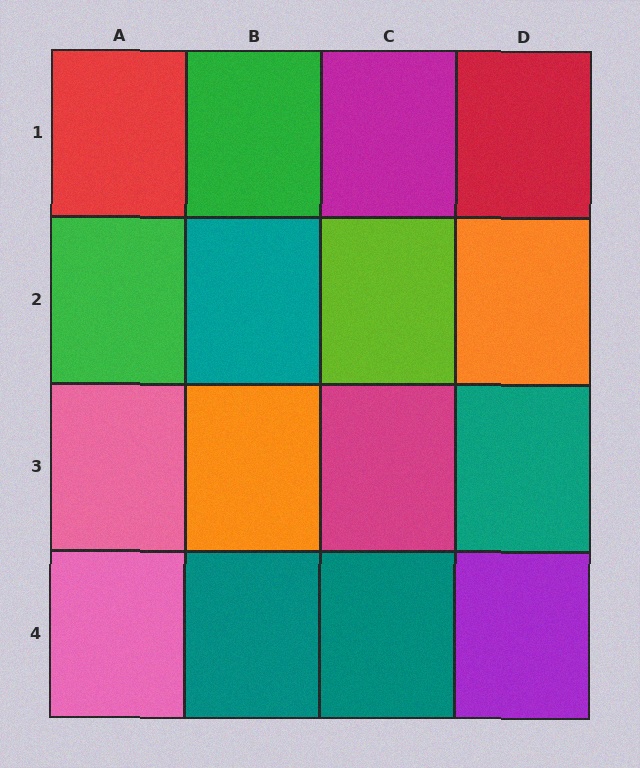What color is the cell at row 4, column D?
Purple.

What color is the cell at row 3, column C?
Magenta.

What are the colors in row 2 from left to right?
Green, teal, lime, orange.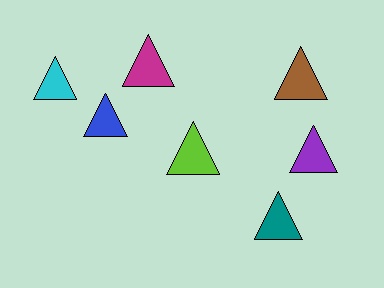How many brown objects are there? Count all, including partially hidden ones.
There is 1 brown object.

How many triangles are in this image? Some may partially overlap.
There are 7 triangles.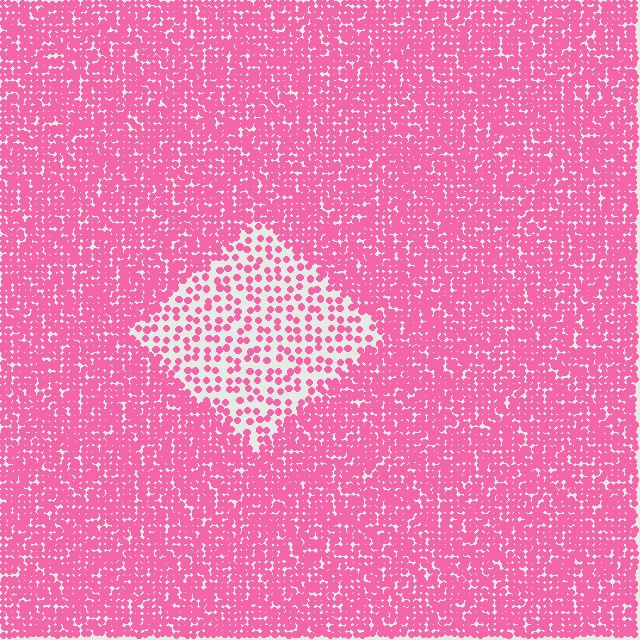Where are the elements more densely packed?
The elements are more densely packed outside the diamond boundary.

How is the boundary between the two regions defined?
The boundary is defined by a change in element density (approximately 2.7x ratio). All elements are the same color, size, and shape.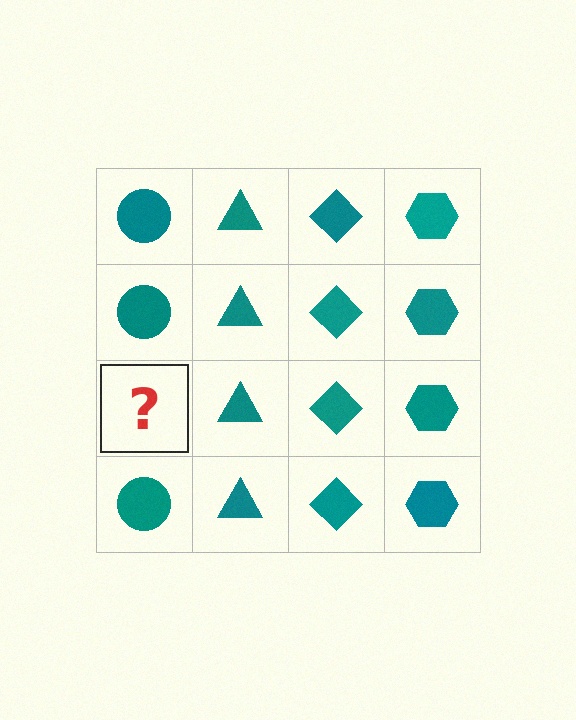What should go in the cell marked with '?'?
The missing cell should contain a teal circle.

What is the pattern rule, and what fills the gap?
The rule is that each column has a consistent shape. The gap should be filled with a teal circle.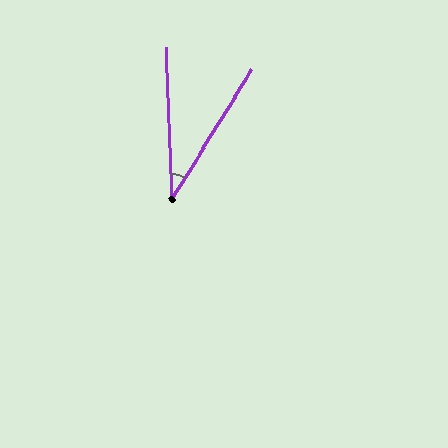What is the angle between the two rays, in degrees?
Approximately 34 degrees.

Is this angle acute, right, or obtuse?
It is acute.